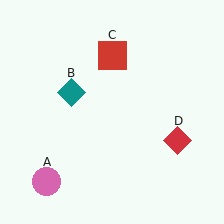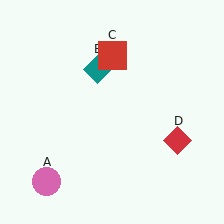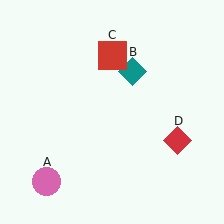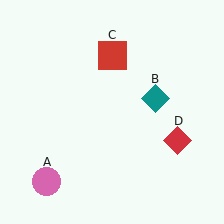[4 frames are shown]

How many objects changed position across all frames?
1 object changed position: teal diamond (object B).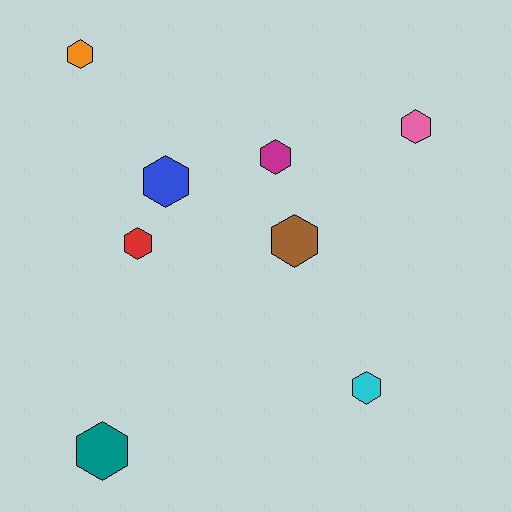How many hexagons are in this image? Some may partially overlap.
There are 8 hexagons.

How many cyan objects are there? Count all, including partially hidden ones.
There is 1 cyan object.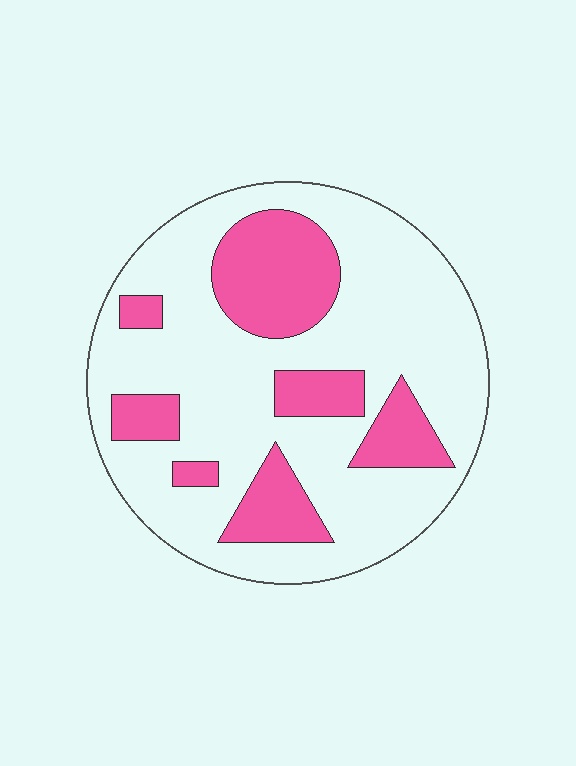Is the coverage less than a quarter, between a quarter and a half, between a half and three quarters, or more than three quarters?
Between a quarter and a half.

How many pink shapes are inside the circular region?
7.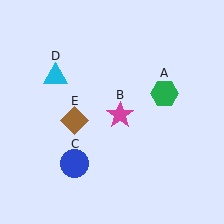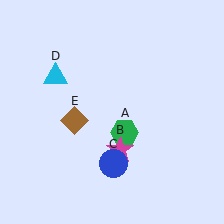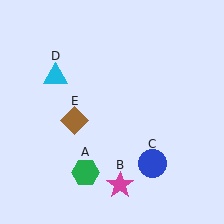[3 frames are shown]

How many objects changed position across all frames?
3 objects changed position: green hexagon (object A), magenta star (object B), blue circle (object C).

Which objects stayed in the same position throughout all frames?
Cyan triangle (object D) and brown diamond (object E) remained stationary.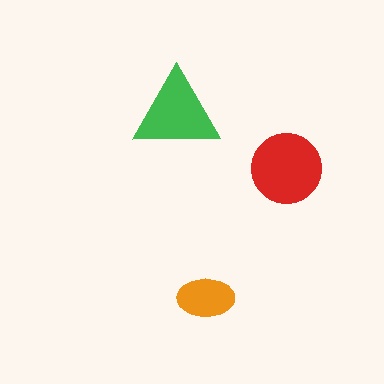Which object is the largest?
The red circle.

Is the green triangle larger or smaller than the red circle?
Smaller.